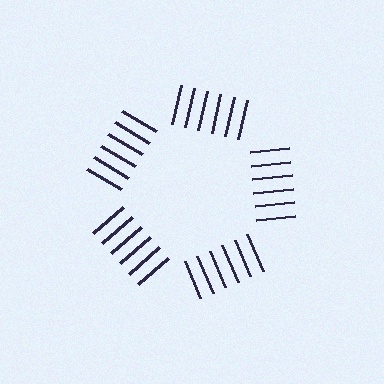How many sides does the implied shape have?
5 sides — the line-ends trace a pentagon.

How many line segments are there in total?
30 — 6 along each of the 5 edges.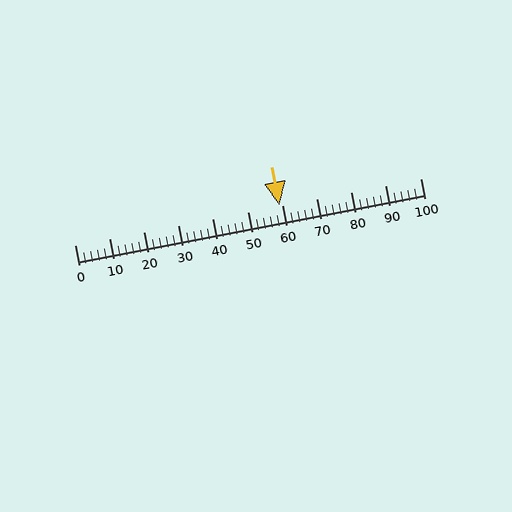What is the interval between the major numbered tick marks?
The major tick marks are spaced 10 units apart.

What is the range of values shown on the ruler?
The ruler shows values from 0 to 100.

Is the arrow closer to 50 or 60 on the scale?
The arrow is closer to 60.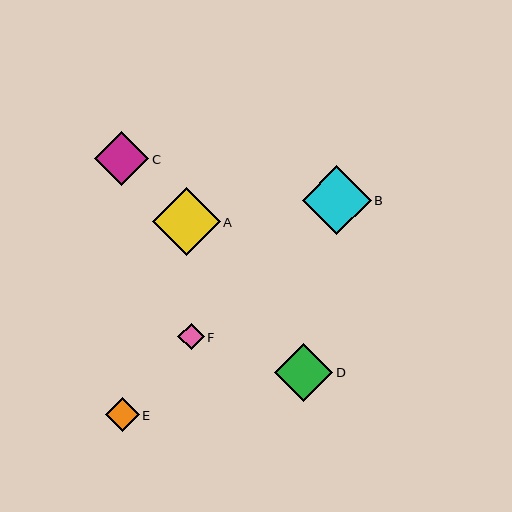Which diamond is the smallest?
Diamond F is the smallest with a size of approximately 26 pixels.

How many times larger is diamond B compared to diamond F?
Diamond B is approximately 2.6 times the size of diamond F.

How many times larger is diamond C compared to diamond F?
Diamond C is approximately 2.0 times the size of diamond F.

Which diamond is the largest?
Diamond B is the largest with a size of approximately 69 pixels.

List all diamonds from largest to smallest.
From largest to smallest: B, A, D, C, E, F.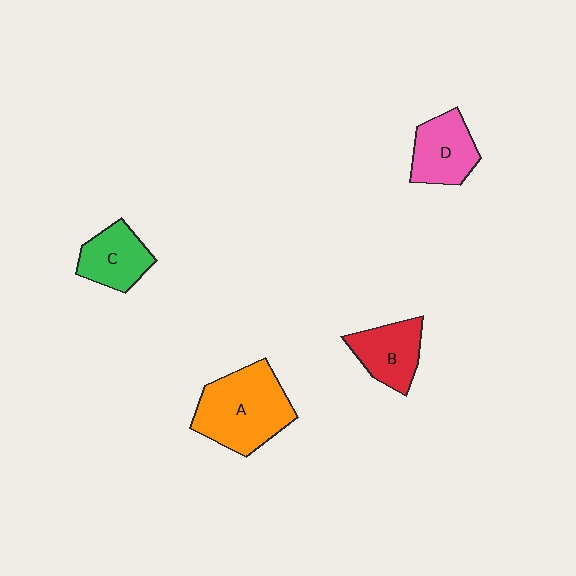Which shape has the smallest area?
Shape C (green).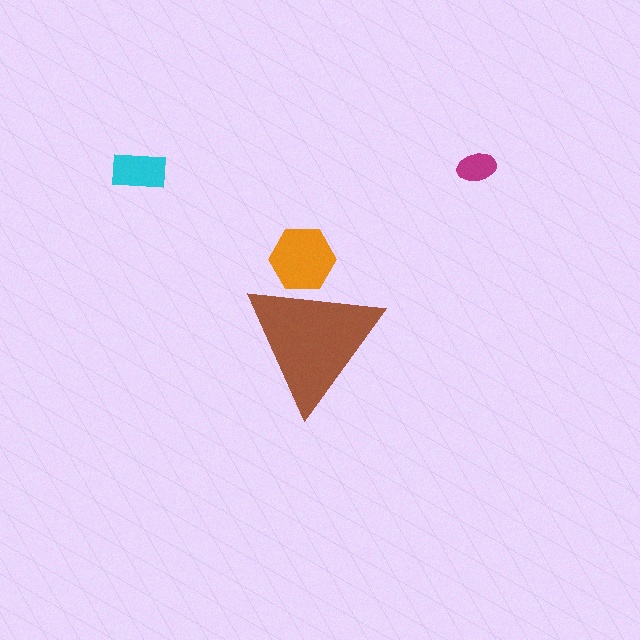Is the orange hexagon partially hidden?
Yes, the orange hexagon is partially hidden behind the brown triangle.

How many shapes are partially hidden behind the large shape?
1 shape is partially hidden.